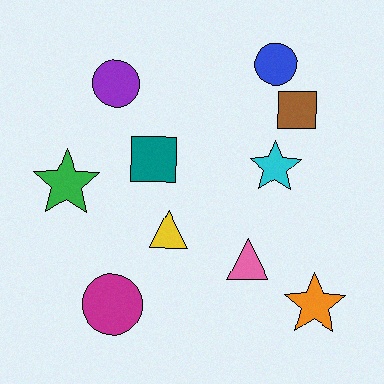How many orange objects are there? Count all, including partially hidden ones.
There is 1 orange object.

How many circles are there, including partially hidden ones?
There are 3 circles.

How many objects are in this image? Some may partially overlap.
There are 10 objects.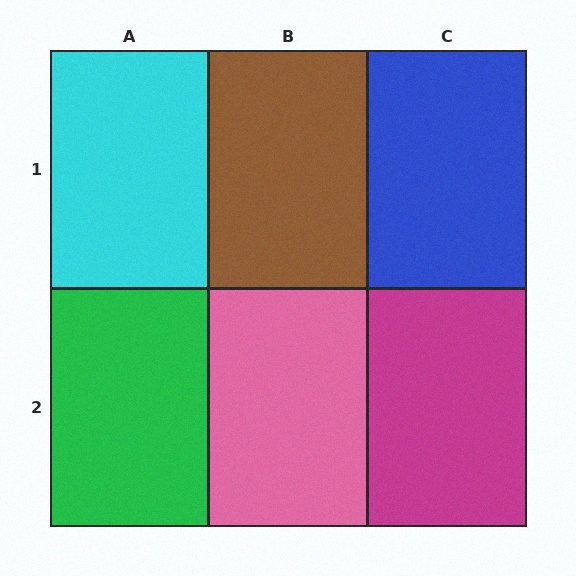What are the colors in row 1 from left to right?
Cyan, brown, blue.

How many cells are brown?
1 cell is brown.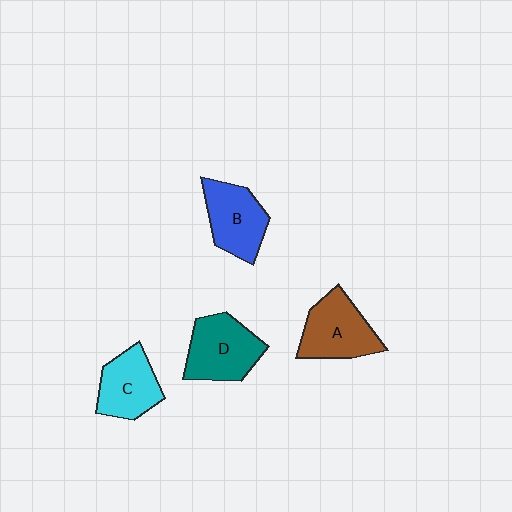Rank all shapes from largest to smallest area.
From largest to smallest: D (teal), A (brown), B (blue), C (cyan).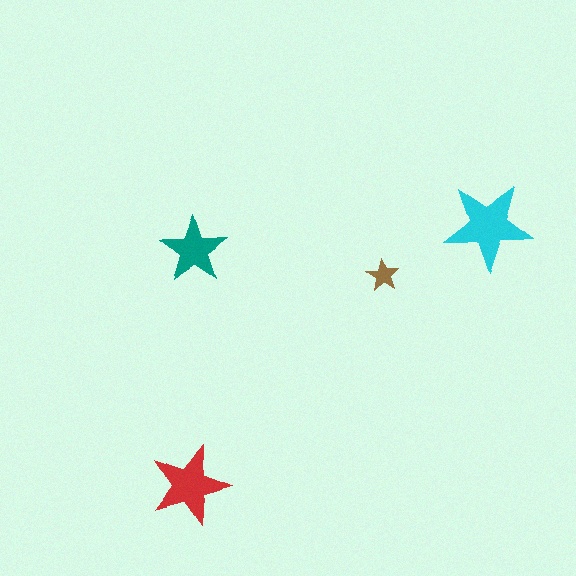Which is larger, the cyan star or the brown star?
The cyan one.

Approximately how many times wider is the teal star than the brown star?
About 2 times wider.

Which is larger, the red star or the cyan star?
The cyan one.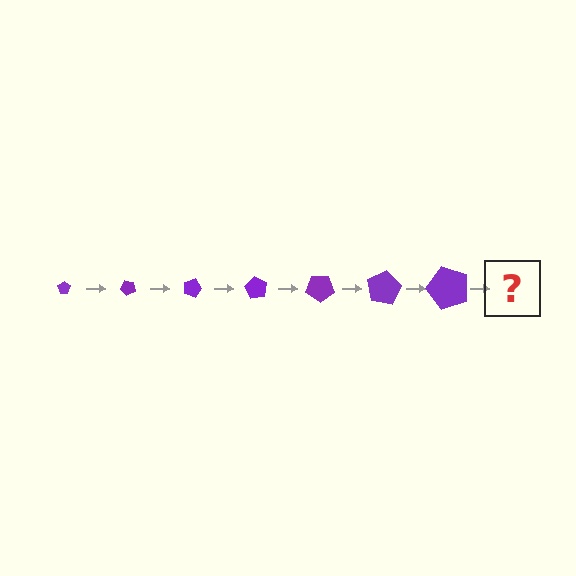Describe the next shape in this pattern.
It should be a pentagon, larger than the previous one and rotated 315 degrees from the start.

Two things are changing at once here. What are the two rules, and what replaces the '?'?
The two rules are that the pentagon grows larger each step and it rotates 45 degrees each step. The '?' should be a pentagon, larger than the previous one and rotated 315 degrees from the start.